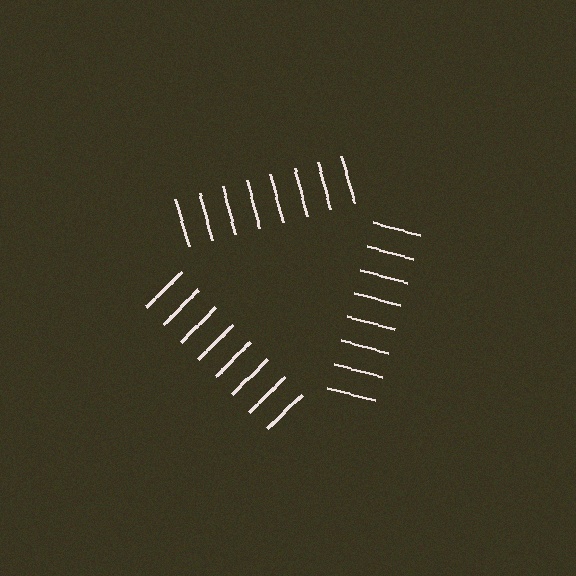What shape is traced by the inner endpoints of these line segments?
An illusory triangle — the line segments terminate on its edges but no continuous stroke is drawn.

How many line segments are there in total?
24 — 8 along each of the 3 edges.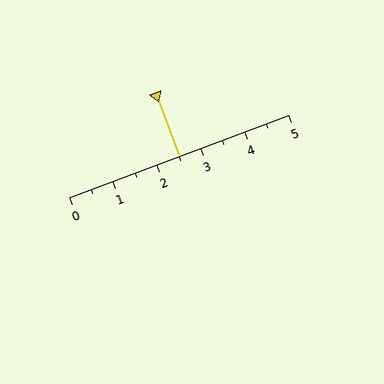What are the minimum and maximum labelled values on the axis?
The axis runs from 0 to 5.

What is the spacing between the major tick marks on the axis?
The major ticks are spaced 1 apart.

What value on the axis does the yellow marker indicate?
The marker indicates approximately 2.5.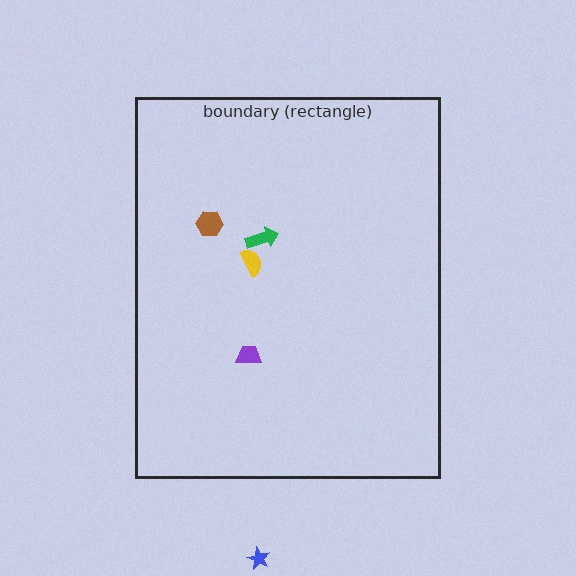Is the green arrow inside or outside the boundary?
Inside.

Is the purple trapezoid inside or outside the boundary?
Inside.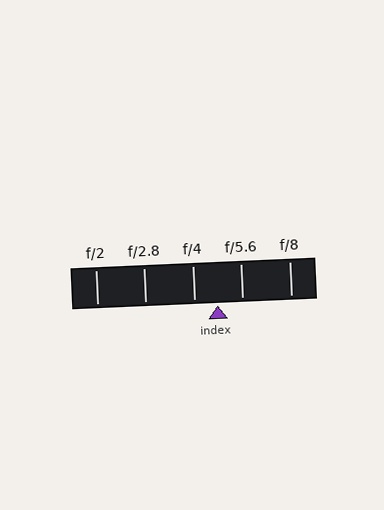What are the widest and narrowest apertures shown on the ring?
The widest aperture shown is f/2 and the narrowest is f/8.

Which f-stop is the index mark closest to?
The index mark is closest to f/4.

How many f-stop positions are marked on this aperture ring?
There are 5 f-stop positions marked.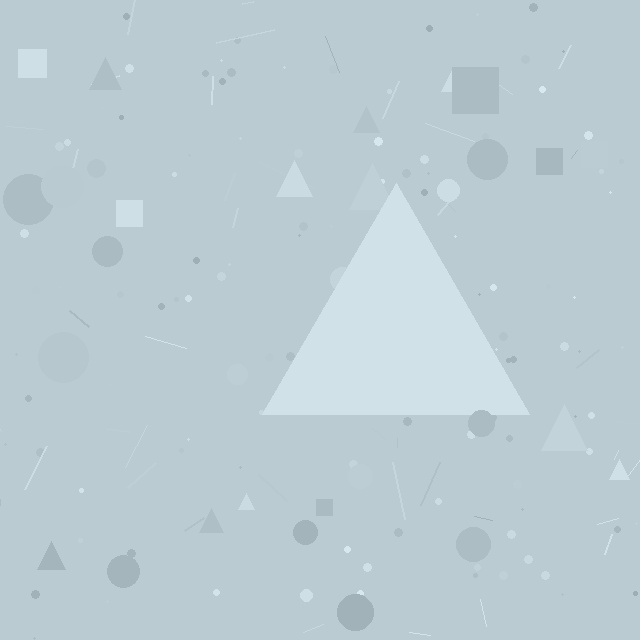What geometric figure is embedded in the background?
A triangle is embedded in the background.